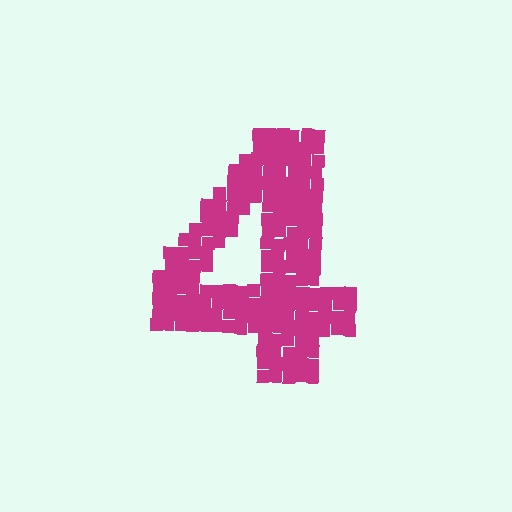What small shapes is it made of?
It is made of small squares.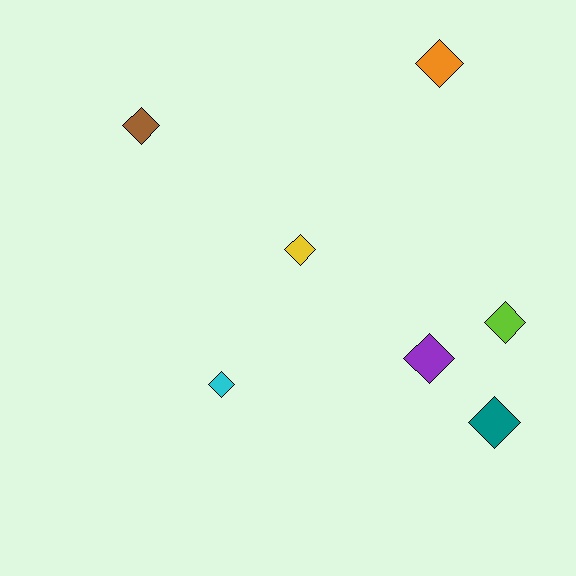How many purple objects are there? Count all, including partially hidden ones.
There is 1 purple object.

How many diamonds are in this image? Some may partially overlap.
There are 7 diamonds.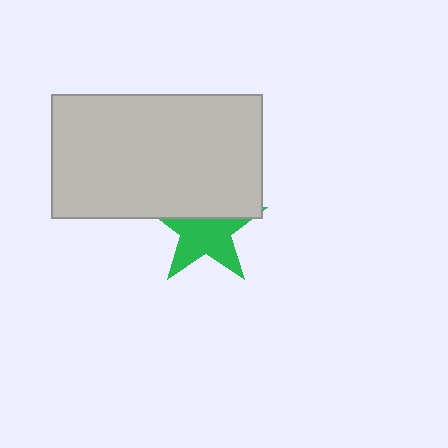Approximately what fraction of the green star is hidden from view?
Roughly 41% of the green star is hidden behind the light gray rectangle.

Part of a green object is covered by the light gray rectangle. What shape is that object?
It is a star.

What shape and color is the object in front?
The object in front is a light gray rectangle.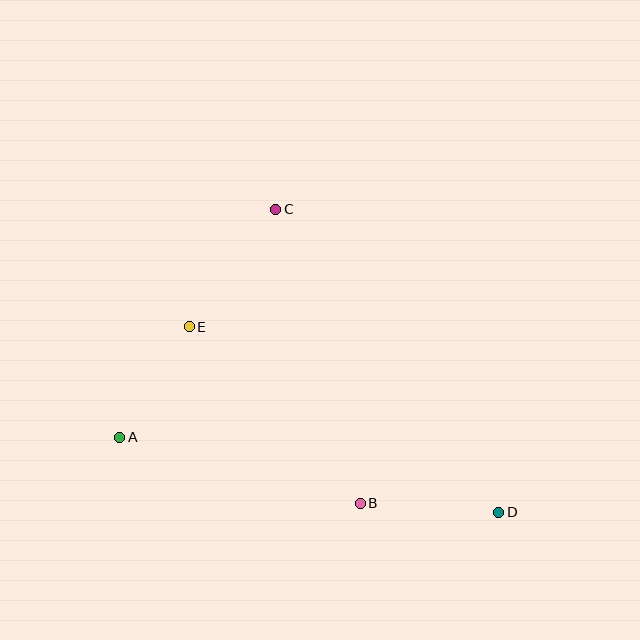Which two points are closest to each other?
Points A and E are closest to each other.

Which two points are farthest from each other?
Points A and D are farthest from each other.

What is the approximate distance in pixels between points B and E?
The distance between B and E is approximately 246 pixels.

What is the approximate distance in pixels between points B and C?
The distance between B and C is approximately 306 pixels.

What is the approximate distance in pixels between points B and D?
The distance between B and D is approximately 139 pixels.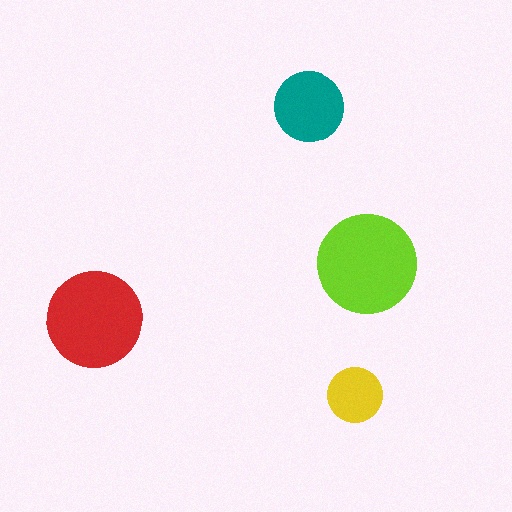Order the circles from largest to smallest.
the lime one, the red one, the teal one, the yellow one.